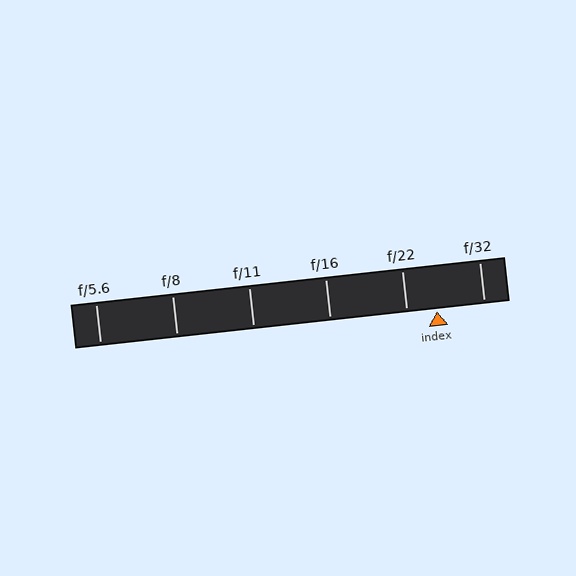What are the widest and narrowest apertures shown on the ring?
The widest aperture shown is f/5.6 and the narrowest is f/32.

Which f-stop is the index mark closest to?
The index mark is closest to f/22.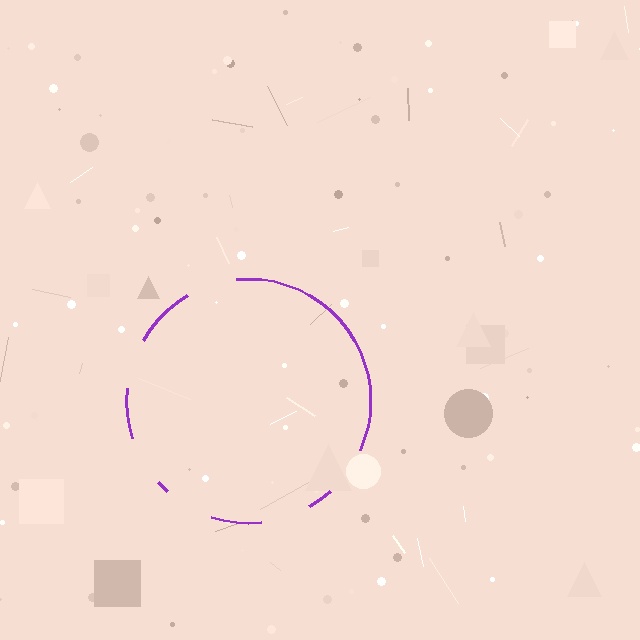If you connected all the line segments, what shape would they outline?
They would outline a circle.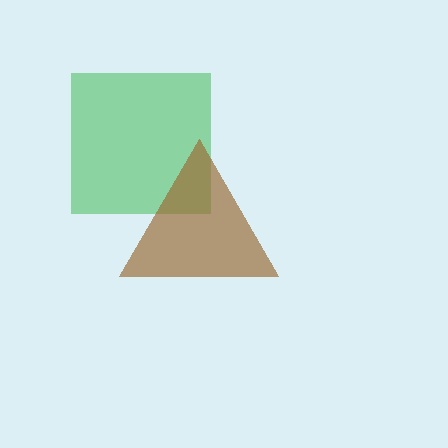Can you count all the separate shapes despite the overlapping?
Yes, there are 2 separate shapes.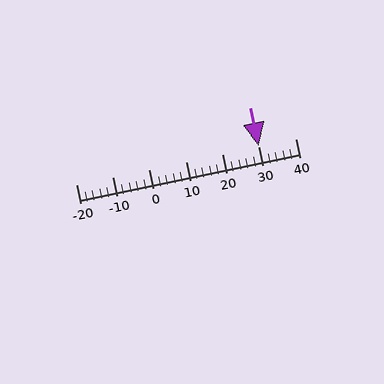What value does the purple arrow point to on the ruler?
The purple arrow points to approximately 30.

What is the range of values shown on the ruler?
The ruler shows values from -20 to 40.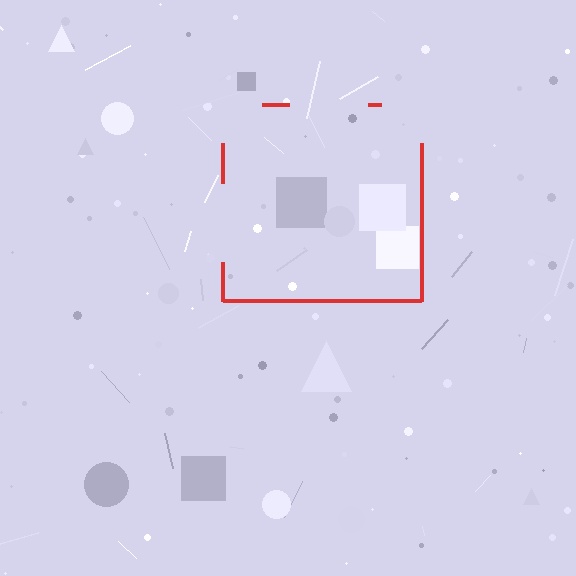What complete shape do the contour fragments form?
The contour fragments form a square.